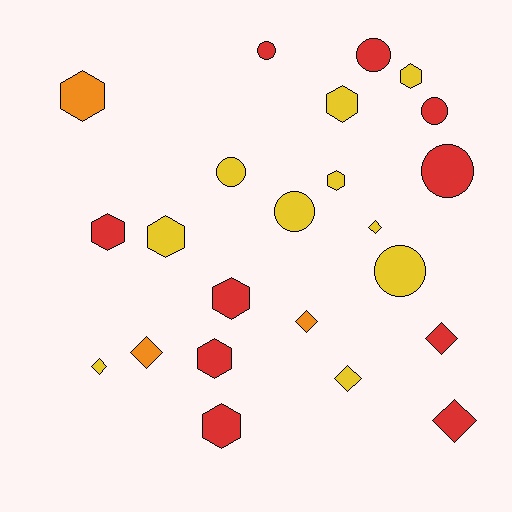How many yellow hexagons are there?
There are 4 yellow hexagons.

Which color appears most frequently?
Yellow, with 10 objects.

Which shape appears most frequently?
Hexagon, with 9 objects.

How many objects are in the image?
There are 23 objects.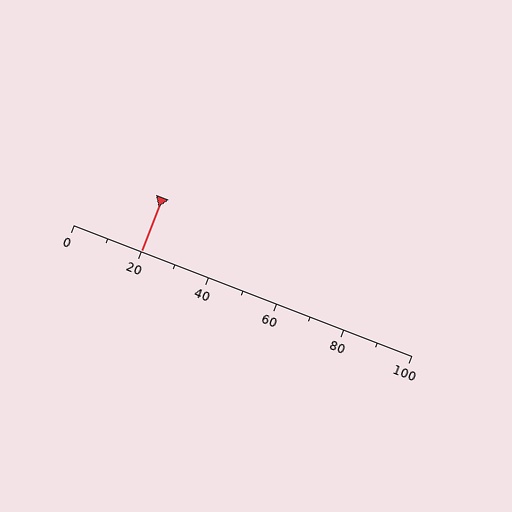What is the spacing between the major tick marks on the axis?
The major ticks are spaced 20 apart.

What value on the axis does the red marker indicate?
The marker indicates approximately 20.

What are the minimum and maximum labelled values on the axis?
The axis runs from 0 to 100.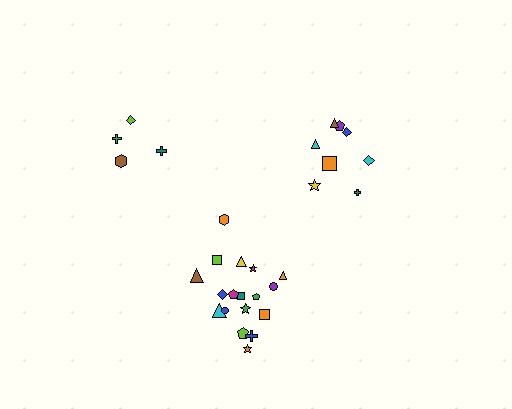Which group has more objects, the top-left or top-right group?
The top-right group.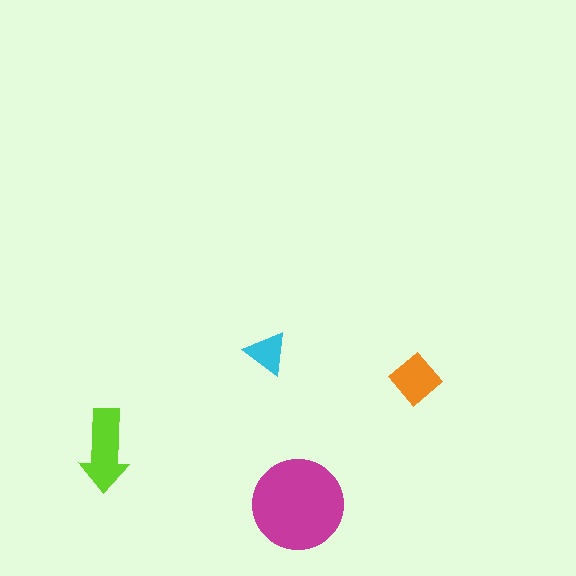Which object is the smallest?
The cyan triangle.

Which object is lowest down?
The magenta circle is bottommost.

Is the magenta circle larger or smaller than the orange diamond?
Larger.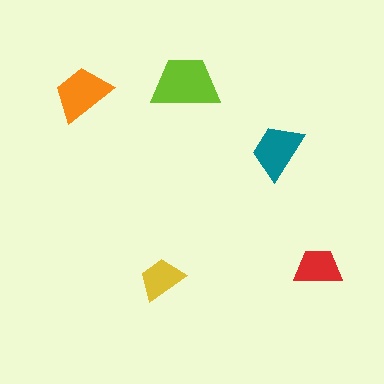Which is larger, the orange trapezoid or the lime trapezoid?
The lime one.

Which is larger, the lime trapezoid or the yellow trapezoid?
The lime one.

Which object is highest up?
The lime trapezoid is topmost.